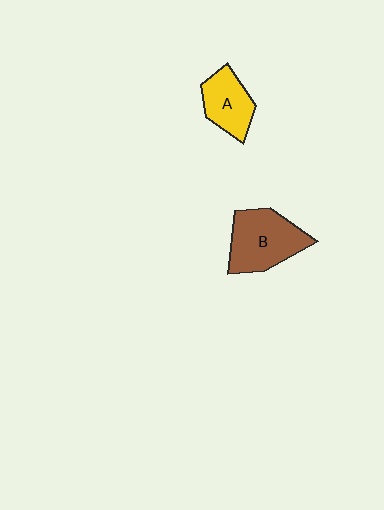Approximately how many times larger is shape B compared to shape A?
Approximately 1.5 times.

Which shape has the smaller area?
Shape A (yellow).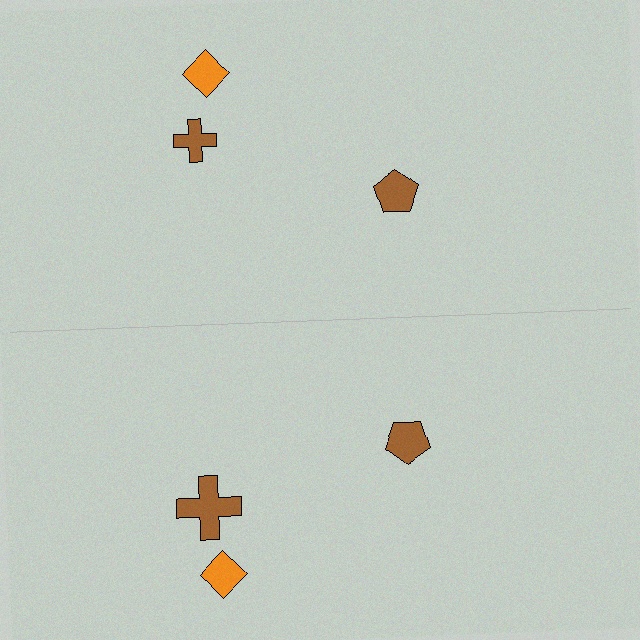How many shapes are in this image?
There are 6 shapes in this image.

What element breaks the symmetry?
The brown cross on the bottom side has a different size than its mirror counterpart.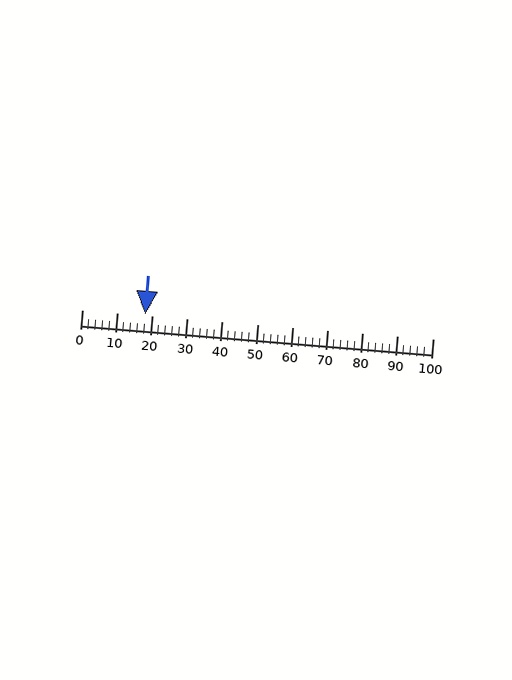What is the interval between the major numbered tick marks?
The major tick marks are spaced 10 units apart.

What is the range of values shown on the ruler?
The ruler shows values from 0 to 100.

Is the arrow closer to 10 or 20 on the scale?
The arrow is closer to 20.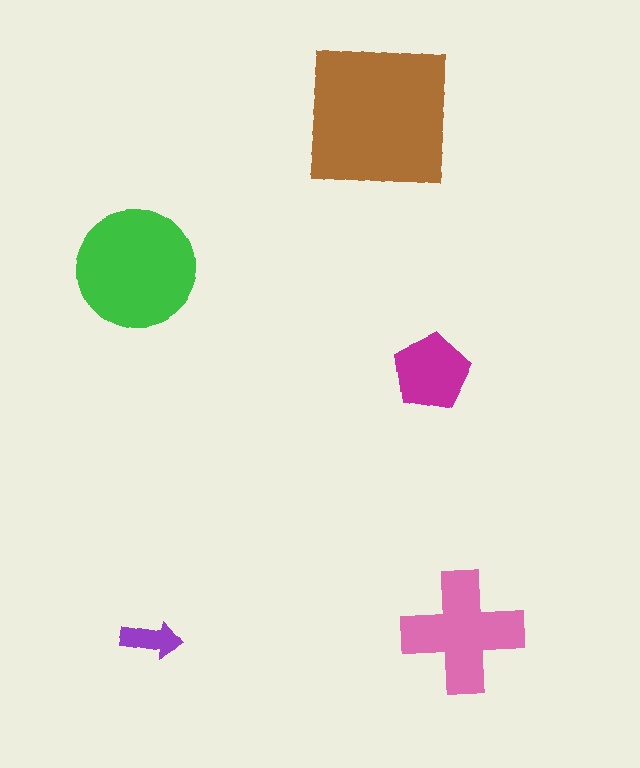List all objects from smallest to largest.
The purple arrow, the magenta pentagon, the pink cross, the green circle, the brown square.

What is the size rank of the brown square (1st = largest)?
1st.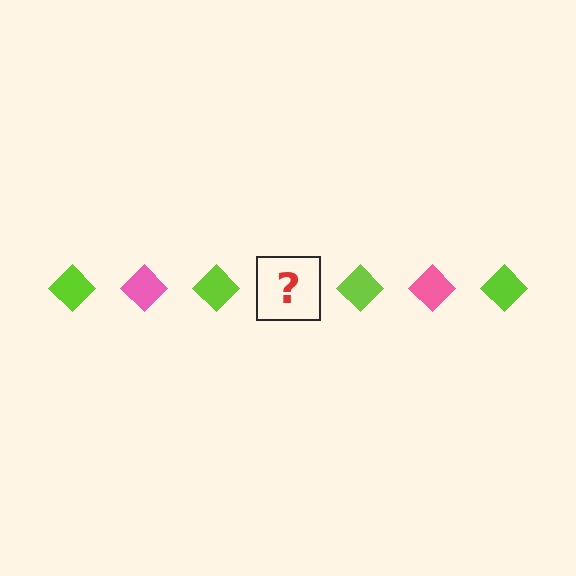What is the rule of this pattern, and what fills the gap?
The rule is that the pattern cycles through lime, pink diamonds. The gap should be filled with a pink diamond.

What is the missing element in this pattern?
The missing element is a pink diamond.